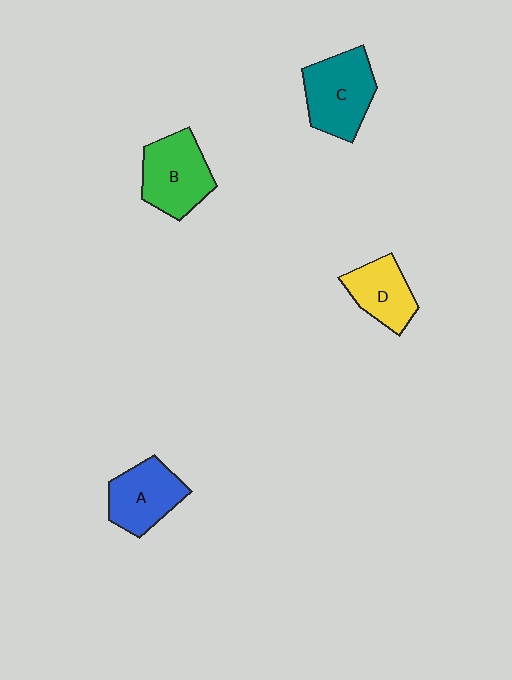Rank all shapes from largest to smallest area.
From largest to smallest: C (teal), B (green), A (blue), D (yellow).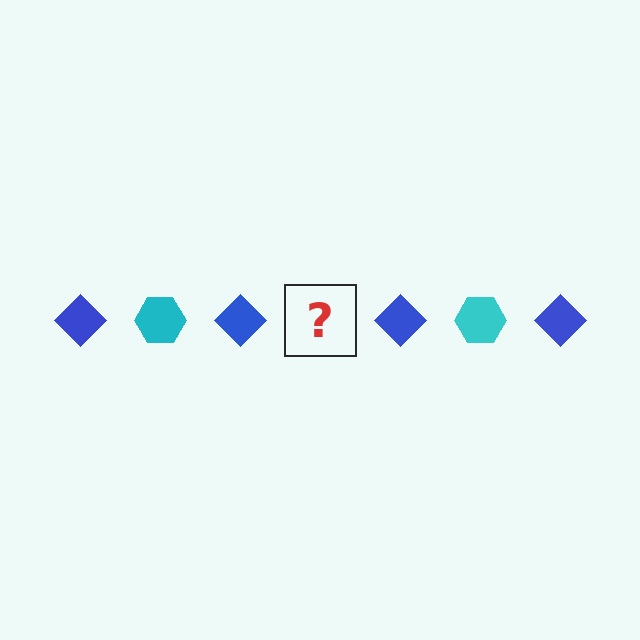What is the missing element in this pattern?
The missing element is a cyan hexagon.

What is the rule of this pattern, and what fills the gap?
The rule is that the pattern alternates between blue diamond and cyan hexagon. The gap should be filled with a cyan hexagon.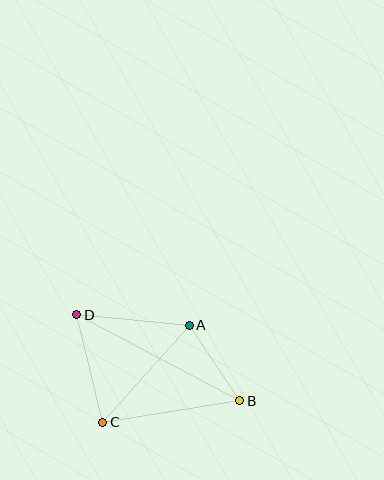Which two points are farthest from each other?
Points B and D are farthest from each other.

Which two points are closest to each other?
Points A and B are closest to each other.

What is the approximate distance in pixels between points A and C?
The distance between A and C is approximately 130 pixels.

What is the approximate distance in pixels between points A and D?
The distance between A and D is approximately 113 pixels.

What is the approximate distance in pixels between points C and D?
The distance between C and D is approximately 110 pixels.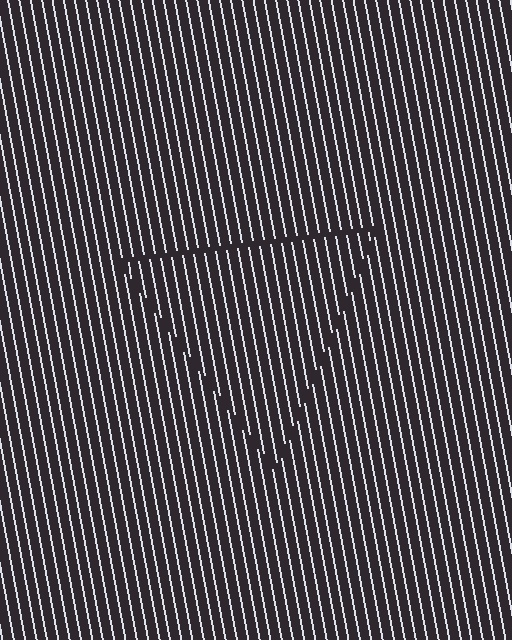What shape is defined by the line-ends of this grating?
An illusory triangle. The interior of the shape contains the same grating, shifted by half a period — the contour is defined by the phase discontinuity where line-ends from the inner and outer gratings abut.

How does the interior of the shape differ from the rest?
The interior of the shape contains the same grating, shifted by half a period — the contour is defined by the phase discontinuity where line-ends from the inner and outer gratings abut.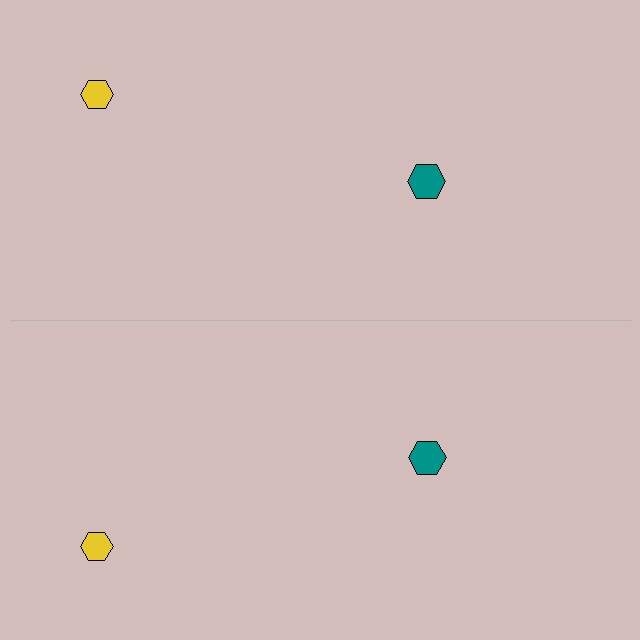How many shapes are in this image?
There are 4 shapes in this image.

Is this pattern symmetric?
Yes, this pattern has bilateral (reflection) symmetry.